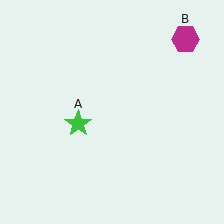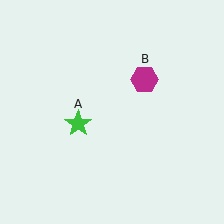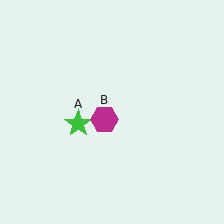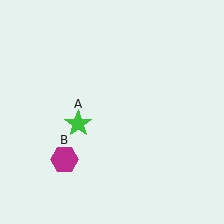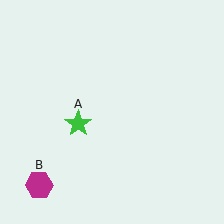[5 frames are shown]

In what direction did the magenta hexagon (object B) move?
The magenta hexagon (object B) moved down and to the left.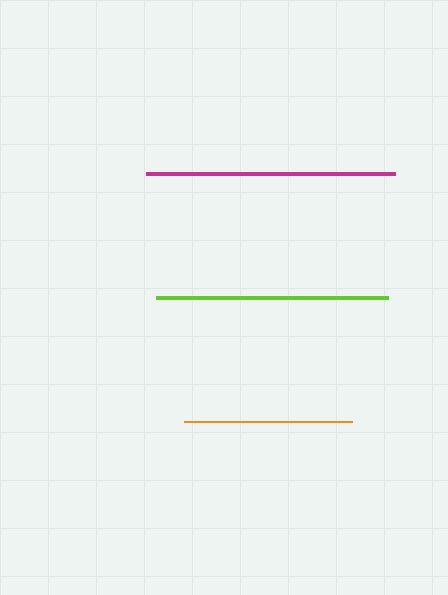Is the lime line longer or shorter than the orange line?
The lime line is longer than the orange line.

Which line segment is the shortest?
The orange line is the shortest at approximately 168 pixels.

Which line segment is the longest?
The magenta line is the longest at approximately 249 pixels.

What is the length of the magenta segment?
The magenta segment is approximately 249 pixels long.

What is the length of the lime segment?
The lime segment is approximately 232 pixels long.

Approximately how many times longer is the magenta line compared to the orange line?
The magenta line is approximately 1.5 times the length of the orange line.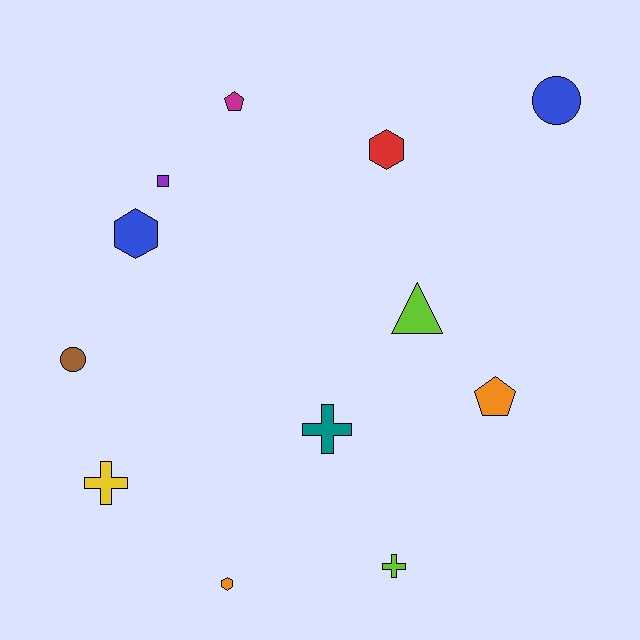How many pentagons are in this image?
There are 2 pentagons.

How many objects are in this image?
There are 12 objects.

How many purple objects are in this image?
There is 1 purple object.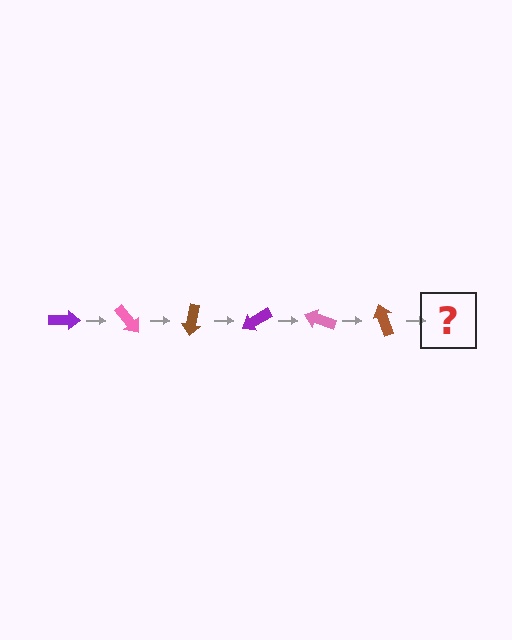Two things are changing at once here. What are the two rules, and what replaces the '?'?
The two rules are that it rotates 50 degrees each step and the color cycles through purple, pink, and brown. The '?' should be a purple arrow, rotated 300 degrees from the start.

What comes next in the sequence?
The next element should be a purple arrow, rotated 300 degrees from the start.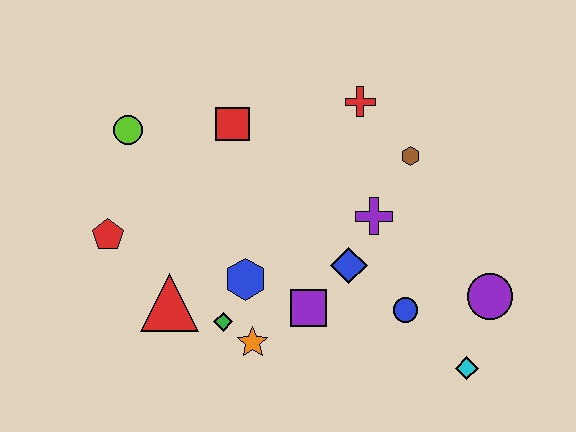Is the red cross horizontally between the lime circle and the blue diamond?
No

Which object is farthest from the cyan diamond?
The lime circle is farthest from the cyan diamond.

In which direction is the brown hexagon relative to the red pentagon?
The brown hexagon is to the right of the red pentagon.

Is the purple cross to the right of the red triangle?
Yes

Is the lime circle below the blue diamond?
No